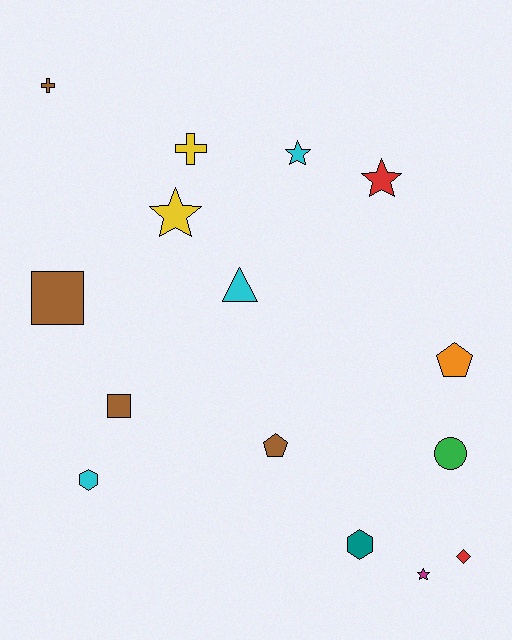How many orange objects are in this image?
There is 1 orange object.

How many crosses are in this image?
There are 2 crosses.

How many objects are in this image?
There are 15 objects.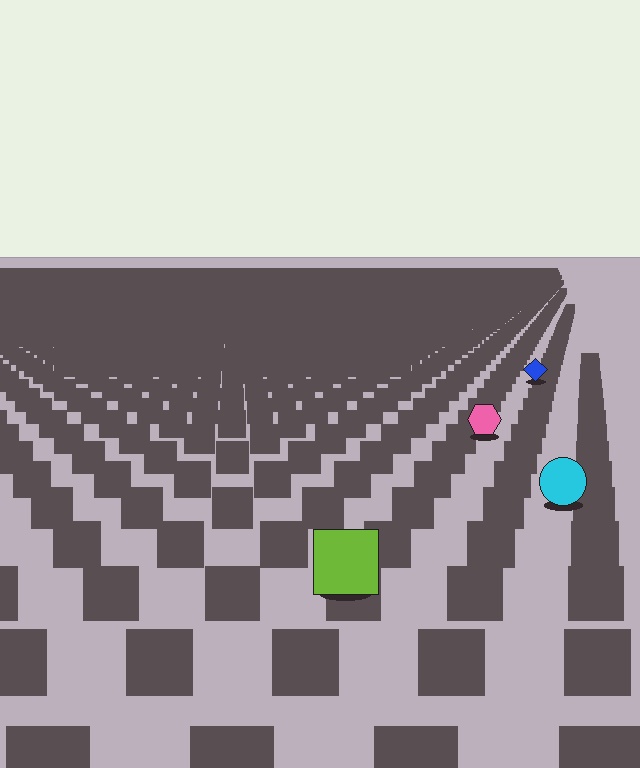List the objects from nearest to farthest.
From nearest to farthest: the lime square, the cyan circle, the pink hexagon, the blue diamond.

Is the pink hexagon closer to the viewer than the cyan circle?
No. The cyan circle is closer — you can tell from the texture gradient: the ground texture is coarser near it.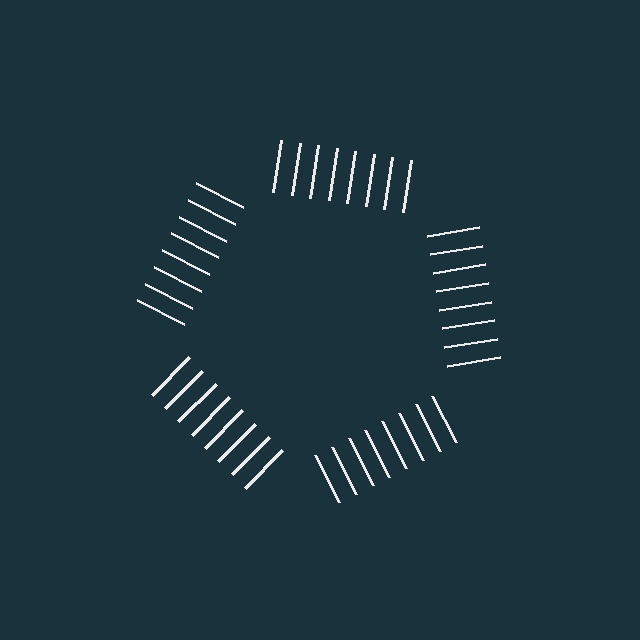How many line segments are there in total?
40 — 8 along each of the 5 edges.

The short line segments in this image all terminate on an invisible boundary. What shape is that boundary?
An illusory pentagon — the line segments terminate on its edges but no continuous stroke is drawn.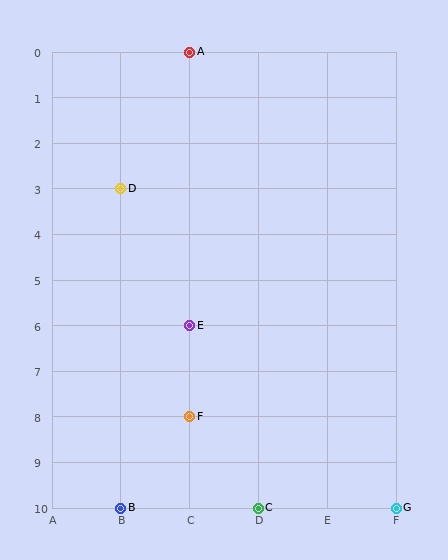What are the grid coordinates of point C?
Point C is at grid coordinates (D, 10).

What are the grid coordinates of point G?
Point G is at grid coordinates (F, 10).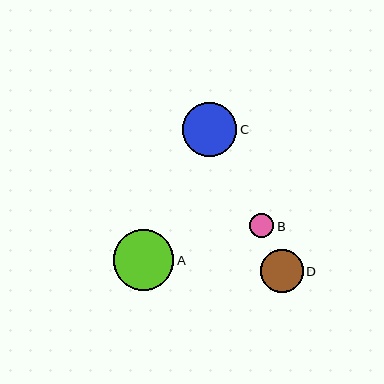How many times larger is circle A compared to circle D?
Circle A is approximately 1.4 times the size of circle D.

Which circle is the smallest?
Circle B is the smallest with a size of approximately 24 pixels.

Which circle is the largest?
Circle A is the largest with a size of approximately 60 pixels.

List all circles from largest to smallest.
From largest to smallest: A, C, D, B.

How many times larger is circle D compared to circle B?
Circle D is approximately 1.7 times the size of circle B.